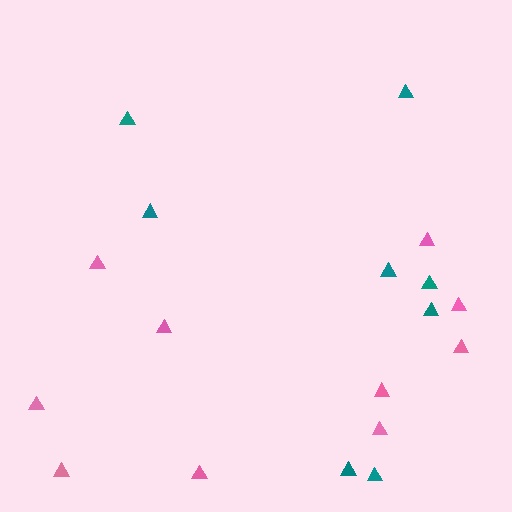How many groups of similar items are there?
There are 2 groups: one group of pink triangles (10) and one group of teal triangles (8).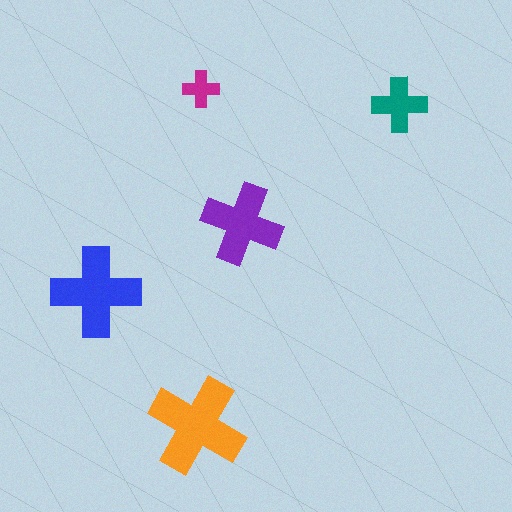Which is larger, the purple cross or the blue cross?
The blue one.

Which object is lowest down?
The orange cross is bottommost.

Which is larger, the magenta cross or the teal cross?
The teal one.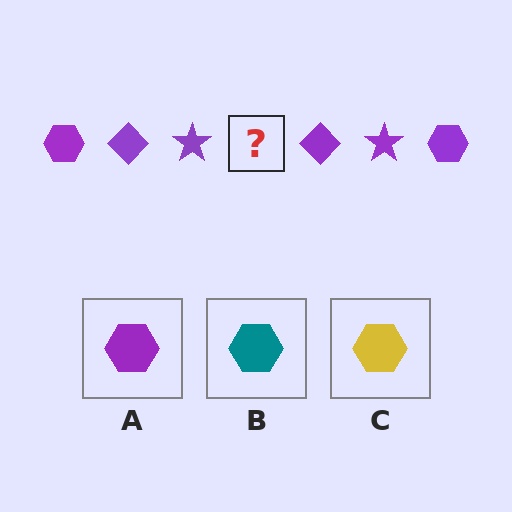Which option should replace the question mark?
Option A.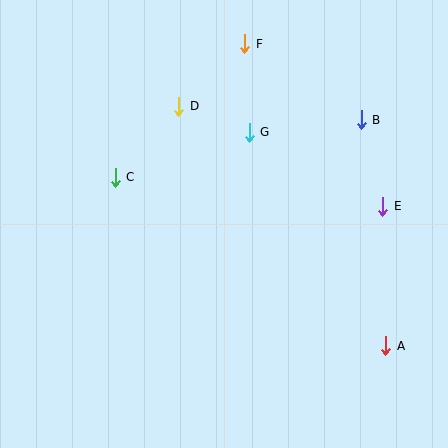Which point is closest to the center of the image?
Point G at (249, 132) is closest to the center.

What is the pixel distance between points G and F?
The distance between G and F is 89 pixels.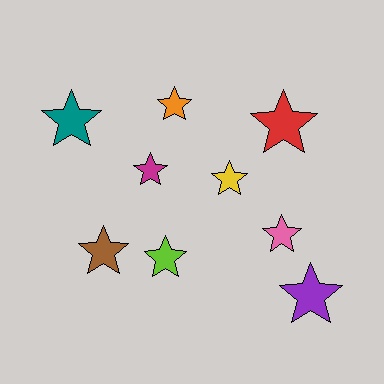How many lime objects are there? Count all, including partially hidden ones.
There is 1 lime object.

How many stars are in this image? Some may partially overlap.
There are 9 stars.